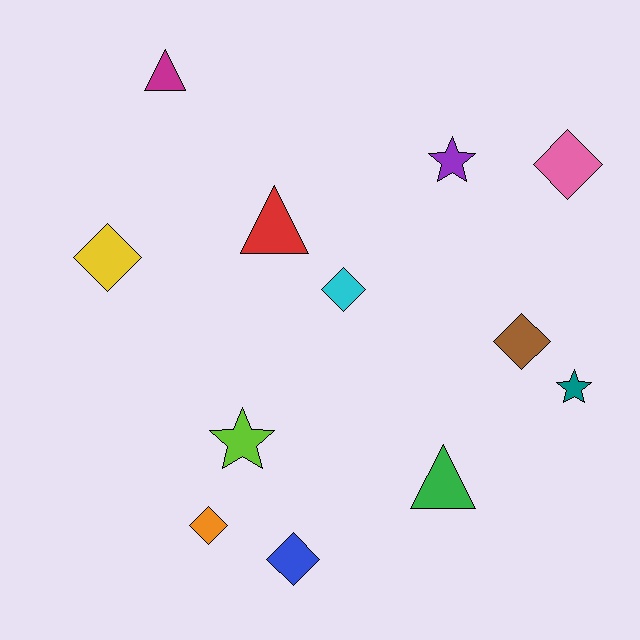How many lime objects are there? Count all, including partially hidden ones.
There is 1 lime object.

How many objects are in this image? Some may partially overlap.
There are 12 objects.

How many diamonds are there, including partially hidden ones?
There are 6 diamonds.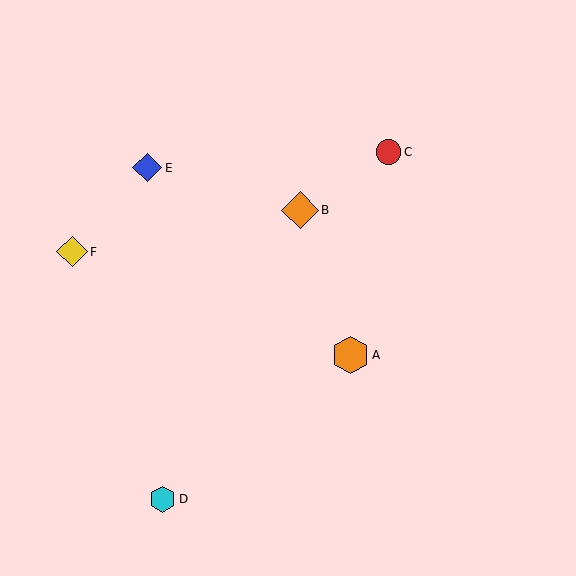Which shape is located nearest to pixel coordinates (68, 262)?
The yellow diamond (labeled F) at (72, 252) is nearest to that location.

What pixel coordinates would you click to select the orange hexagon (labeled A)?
Click at (351, 355) to select the orange hexagon A.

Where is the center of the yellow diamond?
The center of the yellow diamond is at (72, 252).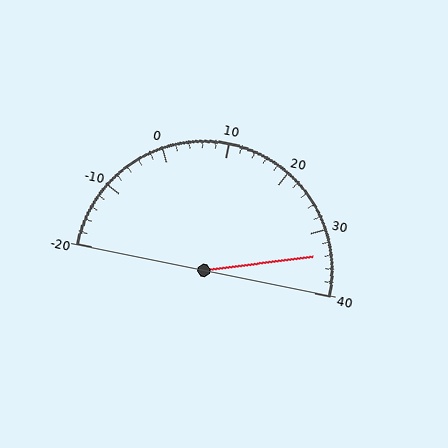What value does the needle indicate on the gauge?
The needle indicates approximately 34.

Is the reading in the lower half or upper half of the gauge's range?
The reading is in the upper half of the range (-20 to 40).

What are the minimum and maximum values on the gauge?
The gauge ranges from -20 to 40.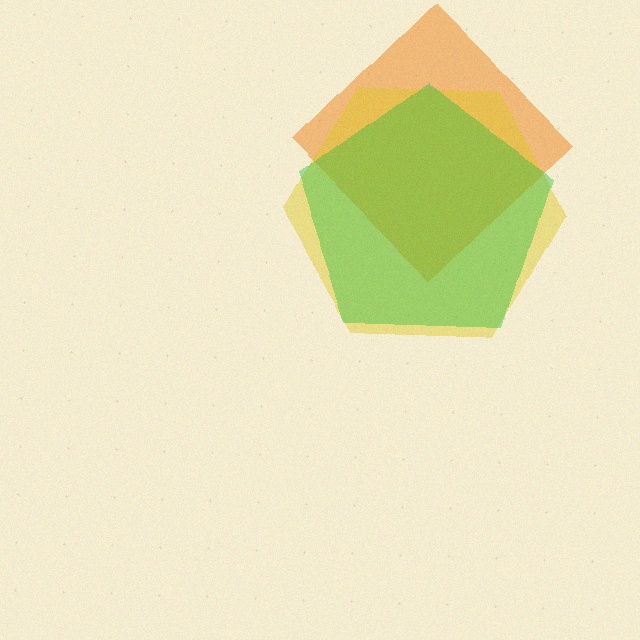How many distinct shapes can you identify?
There are 3 distinct shapes: an orange diamond, a yellow hexagon, a green pentagon.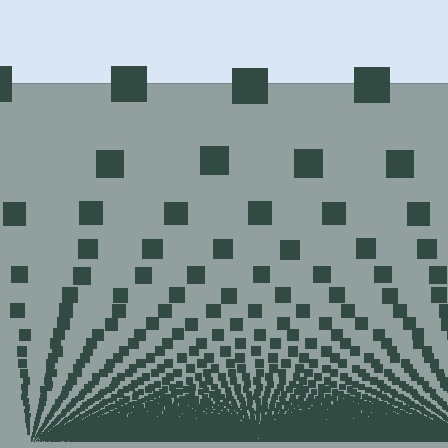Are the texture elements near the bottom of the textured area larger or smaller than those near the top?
Smaller. The gradient is inverted — elements near the bottom are smaller and denser.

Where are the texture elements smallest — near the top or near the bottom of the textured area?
Near the bottom.